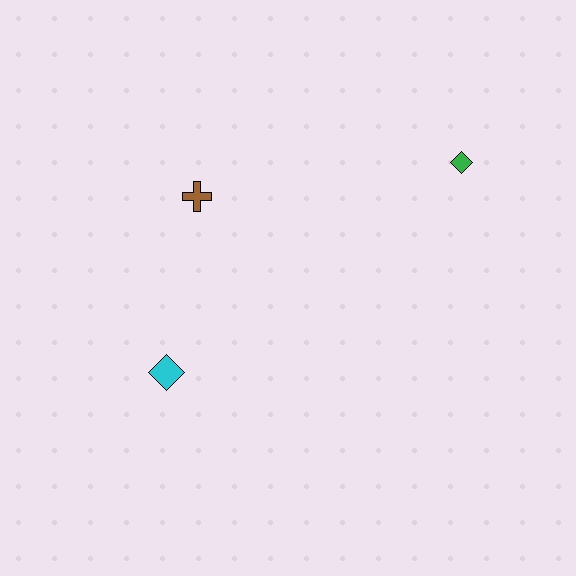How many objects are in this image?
There are 3 objects.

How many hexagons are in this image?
There are no hexagons.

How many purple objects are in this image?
There are no purple objects.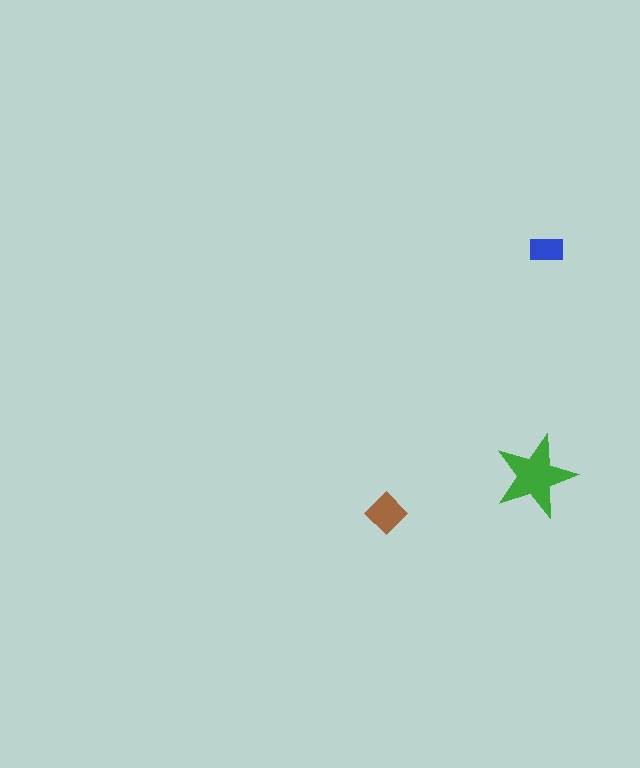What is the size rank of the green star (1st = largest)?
1st.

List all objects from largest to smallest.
The green star, the brown diamond, the blue rectangle.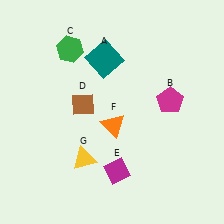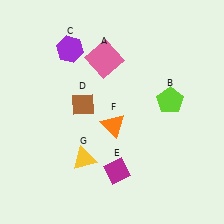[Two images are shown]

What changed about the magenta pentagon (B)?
In Image 1, B is magenta. In Image 2, it changed to lime.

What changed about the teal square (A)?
In Image 1, A is teal. In Image 2, it changed to pink.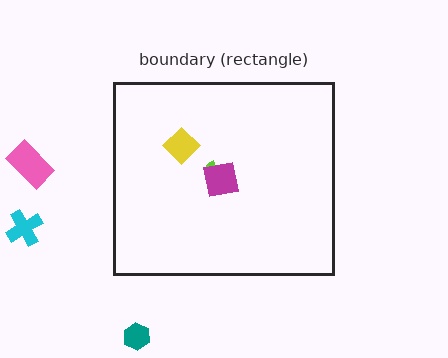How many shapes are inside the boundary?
3 inside, 3 outside.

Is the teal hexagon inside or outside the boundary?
Outside.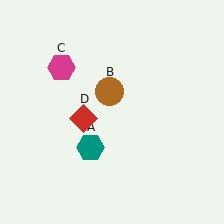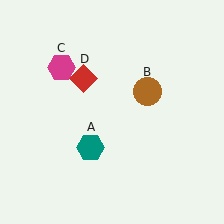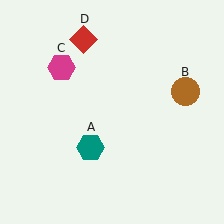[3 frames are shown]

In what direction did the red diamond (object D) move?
The red diamond (object D) moved up.